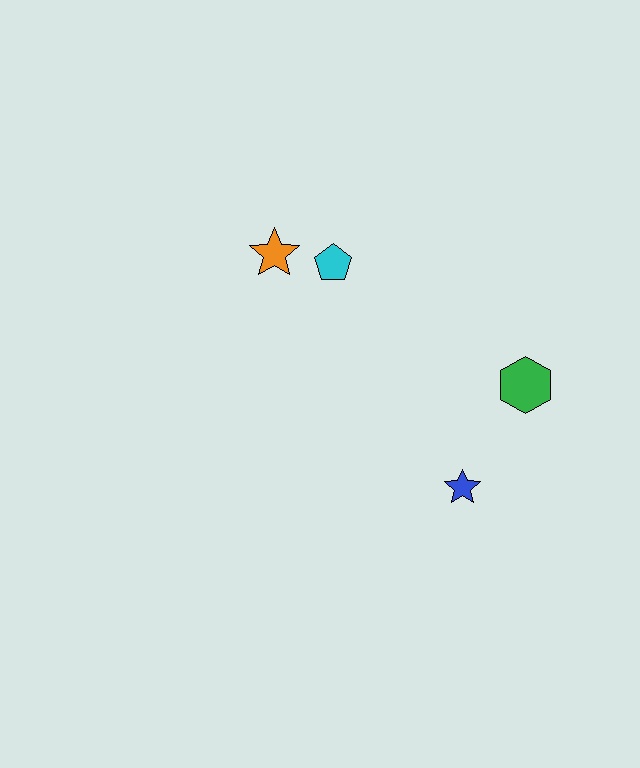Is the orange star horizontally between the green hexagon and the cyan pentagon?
No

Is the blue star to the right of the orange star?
Yes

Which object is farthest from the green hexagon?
The orange star is farthest from the green hexagon.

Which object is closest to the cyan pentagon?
The orange star is closest to the cyan pentagon.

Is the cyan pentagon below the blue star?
No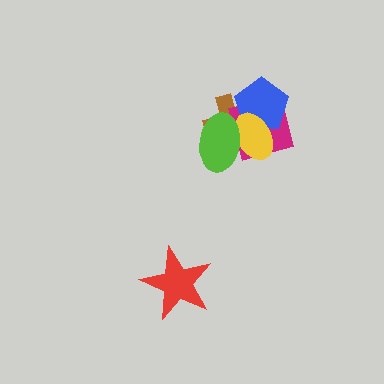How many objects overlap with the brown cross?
4 objects overlap with the brown cross.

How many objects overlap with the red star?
0 objects overlap with the red star.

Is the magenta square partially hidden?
Yes, it is partially covered by another shape.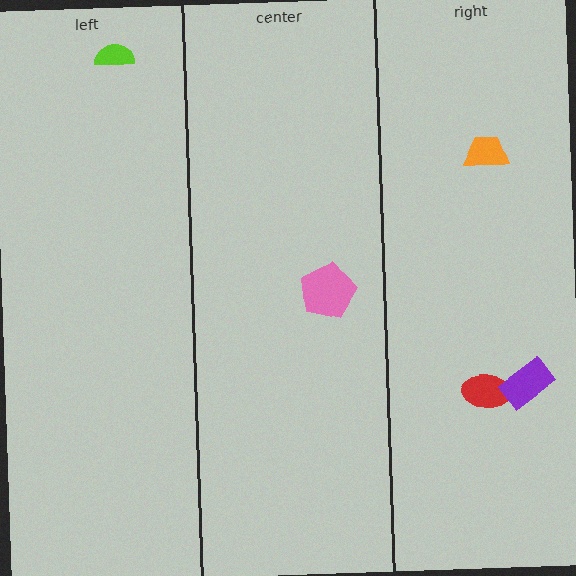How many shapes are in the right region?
3.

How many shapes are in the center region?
1.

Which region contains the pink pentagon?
The center region.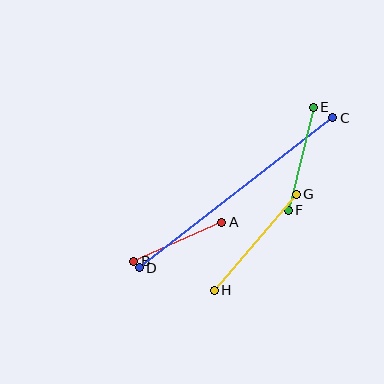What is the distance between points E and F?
The distance is approximately 106 pixels.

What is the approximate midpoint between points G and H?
The midpoint is at approximately (255, 242) pixels.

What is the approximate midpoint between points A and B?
The midpoint is at approximately (178, 242) pixels.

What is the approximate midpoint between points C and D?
The midpoint is at approximately (236, 193) pixels.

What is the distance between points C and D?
The distance is approximately 245 pixels.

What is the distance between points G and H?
The distance is approximately 126 pixels.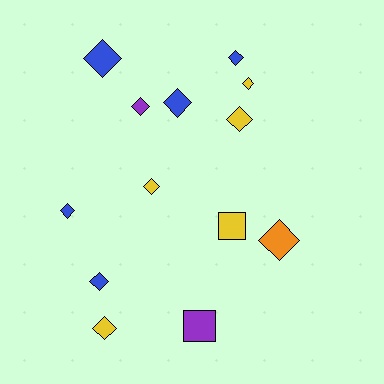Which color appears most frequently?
Blue, with 5 objects.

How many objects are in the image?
There are 13 objects.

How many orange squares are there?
There are no orange squares.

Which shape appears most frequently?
Diamond, with 11 objects.